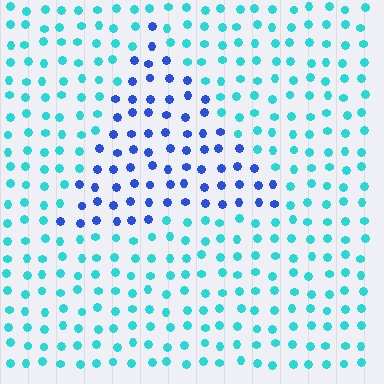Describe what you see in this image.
The image is filled with small cyan elements in a uniform arrangement. A triangle-shaped region is visible where the elements are tinted to a slightly different hue, forming a subtle color boundary.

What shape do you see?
I see a triangle.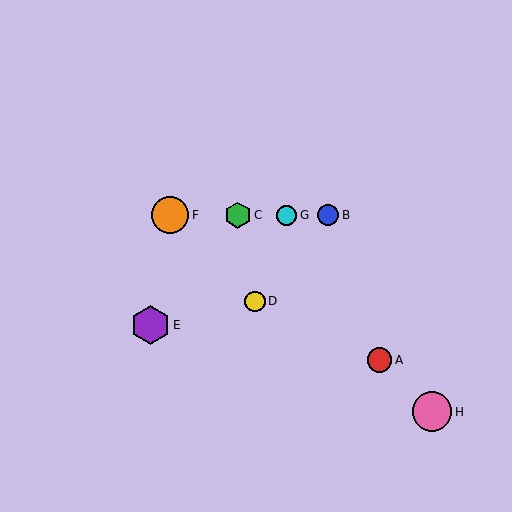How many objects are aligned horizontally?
4 objects (B, C, F, G) are aligned horizontally.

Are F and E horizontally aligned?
No, F is at y≈215 and E is at y≈325.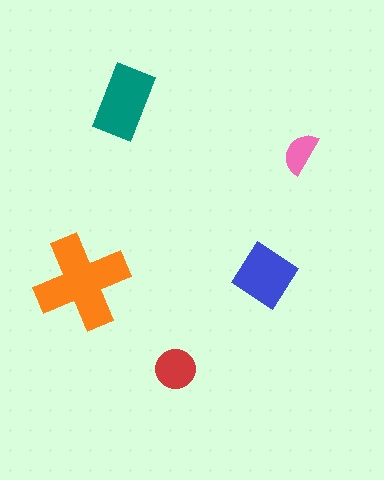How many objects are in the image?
There are 5 objects in the image.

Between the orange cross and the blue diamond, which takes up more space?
The orange cross.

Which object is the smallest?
The pink semicircle.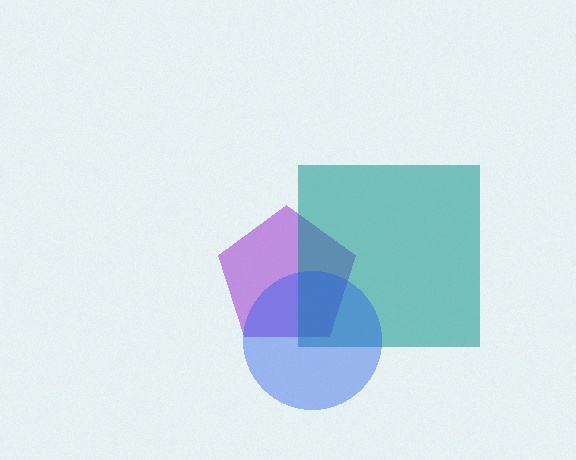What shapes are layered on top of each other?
The layered shapes are: a purple pentagon, a teal square, a blue circle.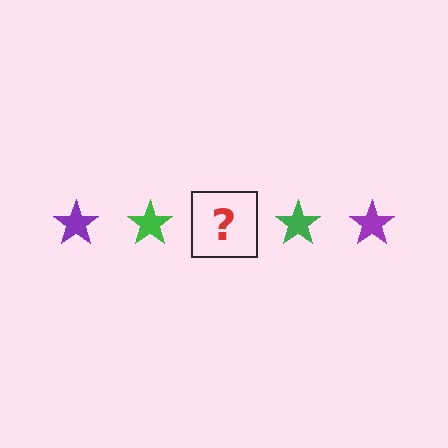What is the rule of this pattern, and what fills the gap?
The rule is that the pattern cycles through purple, green stars. The gap should be filled with a purple star.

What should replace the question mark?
The question mark should be replaced with a purple star.